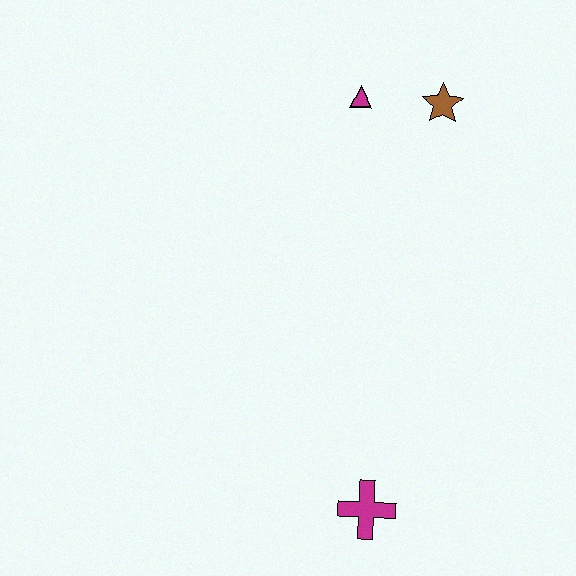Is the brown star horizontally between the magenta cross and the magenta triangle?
No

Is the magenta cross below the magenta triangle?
Yes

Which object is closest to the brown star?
The magenta triangle is closest to the brown star.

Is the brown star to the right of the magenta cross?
Yes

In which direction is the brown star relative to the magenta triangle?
The brown star is to the right of the magenta triangle.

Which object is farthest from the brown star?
The magenta cross is farthest from the brown star.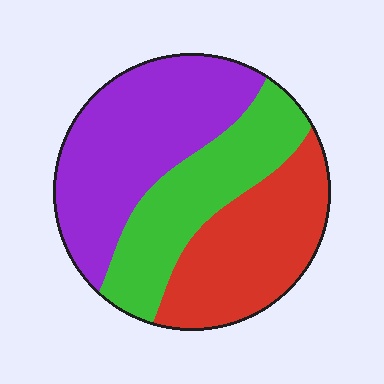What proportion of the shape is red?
Red takes up about one third (1/3) of the shape.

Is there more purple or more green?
Purple.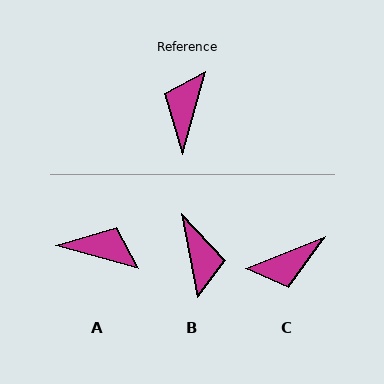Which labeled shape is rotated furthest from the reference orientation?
B, about 154 degrees away.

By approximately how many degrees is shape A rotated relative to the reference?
Approximately 90 degrees clockwise.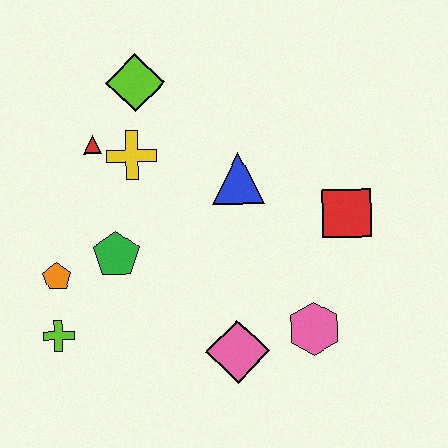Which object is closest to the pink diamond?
The pink hexagon is closest to the pink diamond.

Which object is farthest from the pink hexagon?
The lime diamond is farthest from the pink hexagon.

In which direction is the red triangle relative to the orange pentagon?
The red triangle is above the orange pentagon.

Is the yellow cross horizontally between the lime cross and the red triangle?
No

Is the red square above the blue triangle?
No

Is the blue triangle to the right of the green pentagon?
Yes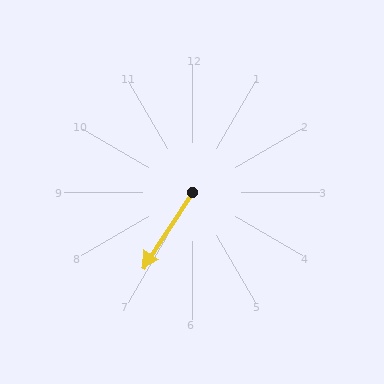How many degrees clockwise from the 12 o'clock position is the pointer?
Approximately 213 degrees.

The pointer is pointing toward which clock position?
Roughly 7 o'clock.